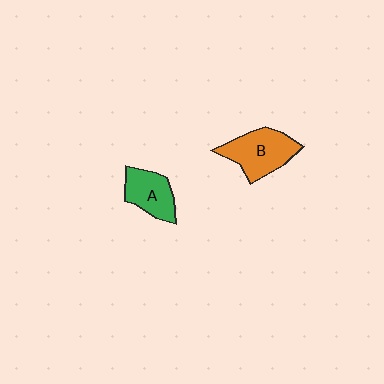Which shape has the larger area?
Shape B (orange).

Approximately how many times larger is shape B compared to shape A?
Approximately 1.3 times.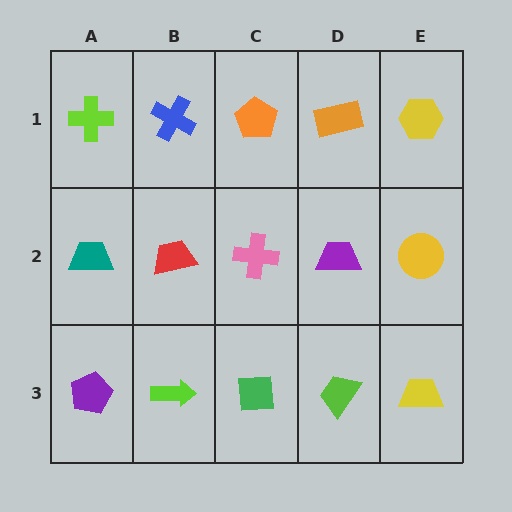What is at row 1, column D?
An orange rectangle.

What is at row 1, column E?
A yellow hexagon.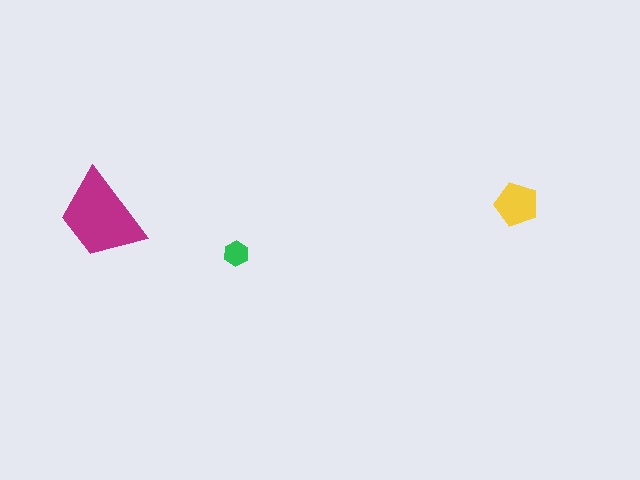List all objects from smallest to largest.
The green hexagon, the yellow pentagon, the magenta trapezoid.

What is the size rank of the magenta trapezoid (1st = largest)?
1st.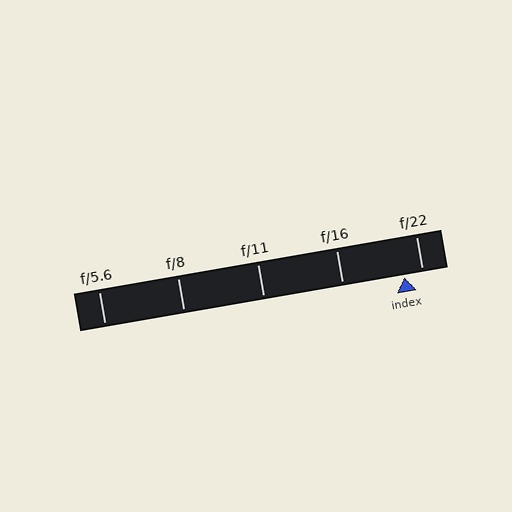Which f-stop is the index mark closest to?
The index mark is closest to f/22.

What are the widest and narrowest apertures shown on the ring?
The widest aperture shown is f/5.6 and the narrowest is f/22.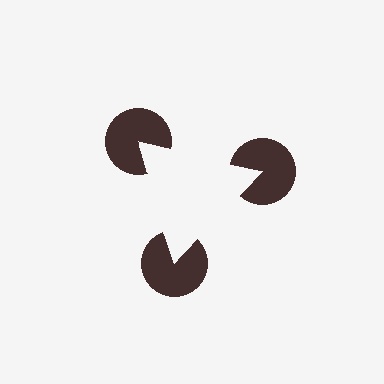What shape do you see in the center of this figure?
An illusory triangle — its edges are inferred from the aligned wedge cuts in the pac-man discs, not physically drawn.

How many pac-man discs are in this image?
There are 3 — one at each vertex of the illusory triangle.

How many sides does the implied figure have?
3 sides.